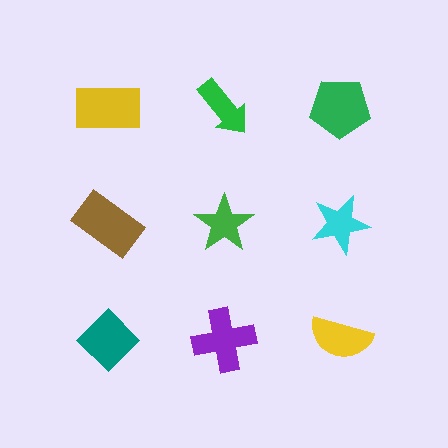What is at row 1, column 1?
A yellow rectangle.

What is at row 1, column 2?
A green arrow.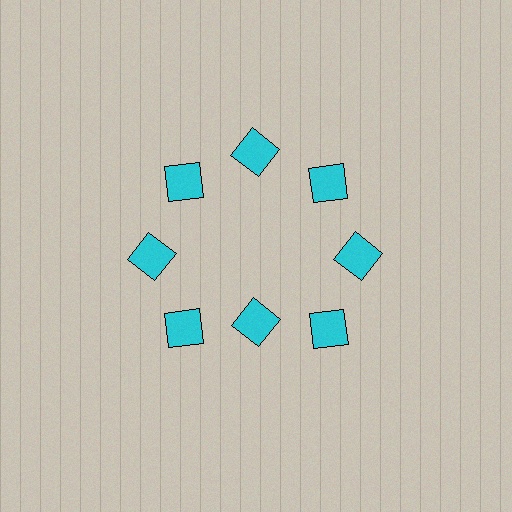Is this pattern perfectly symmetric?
No. The 8 cyan diamonds are arranged in a ring, but one element near the 6 o'clock position is pulled inward toward the center, breaking the 8-fold rotational symmetry.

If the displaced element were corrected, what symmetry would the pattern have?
It would have 8-fold rotational symmetry — the pattern would map onto itself every 45 degrees.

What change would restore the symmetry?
The symmetry would be restored by moving it outward, back onto the ring so that all 8 diamonds sit at equal angles and equal distance from the center.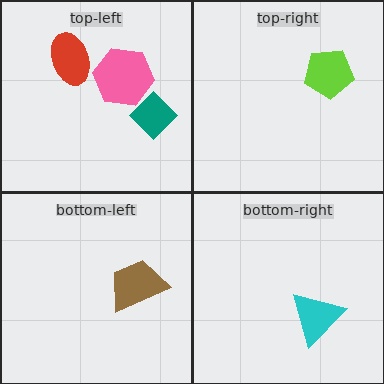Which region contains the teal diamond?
The top-left region.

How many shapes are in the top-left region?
3.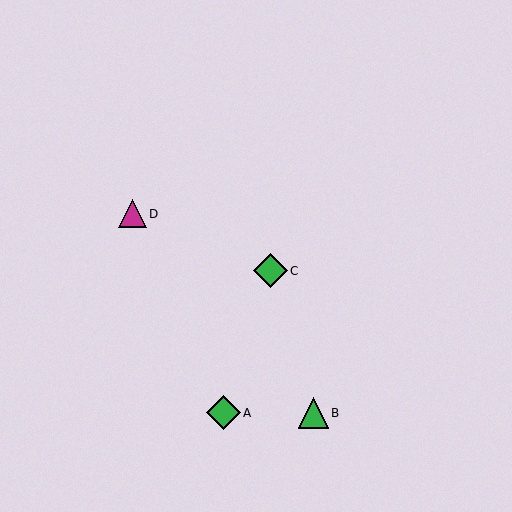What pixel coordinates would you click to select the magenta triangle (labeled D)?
Click at (132, 214) to select the magenta triangle D.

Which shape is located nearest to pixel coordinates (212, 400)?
The green diamond (labeled A) at (223, 413) is nearest to that location.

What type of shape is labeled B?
Shape B is a green triangle.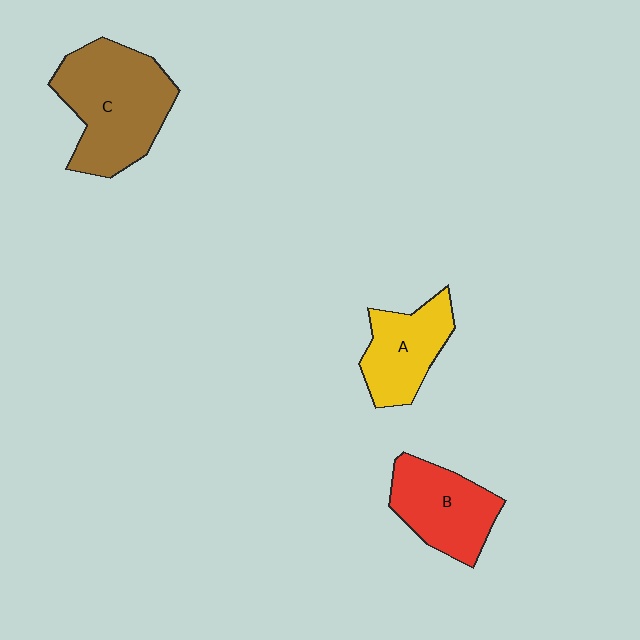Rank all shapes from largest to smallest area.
From largest to smallest: C (brown), B (red), A (yellow).